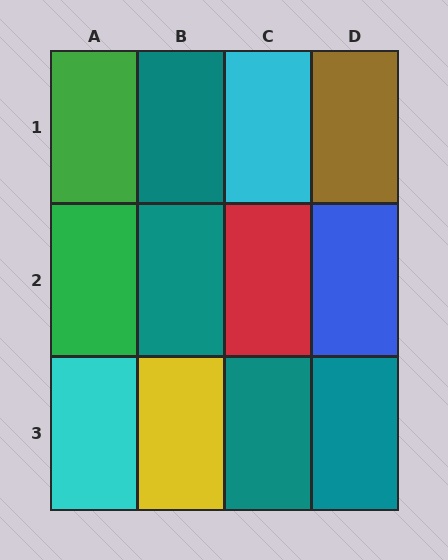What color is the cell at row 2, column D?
Blue.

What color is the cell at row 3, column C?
Teal.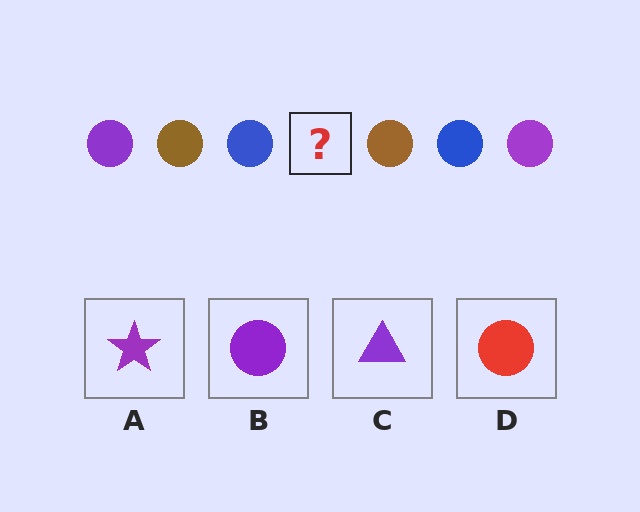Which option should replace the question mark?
Option B.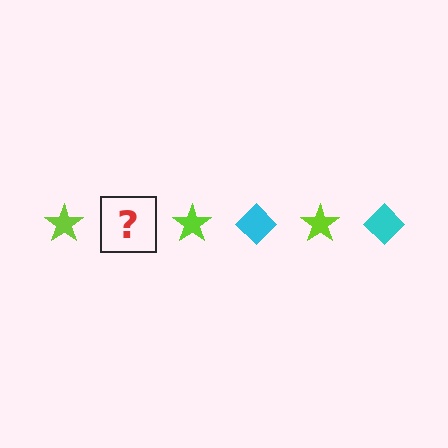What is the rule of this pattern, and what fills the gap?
The rule is that the pattern alternates between lime star and cyan diamond. The gap should be filled with a cyan diamond.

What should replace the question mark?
The question mark should be replaced with a cyan diamond.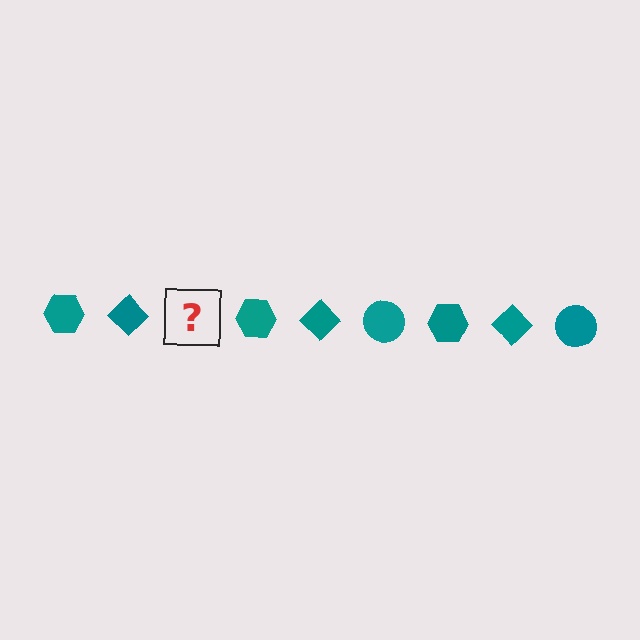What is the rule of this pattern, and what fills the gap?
The rule is that the pattern cycles through hexagon, diamond, circle shapes in teal. The gap should be filled with a teal circle.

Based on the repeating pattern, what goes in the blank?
The blank should be a teal circle.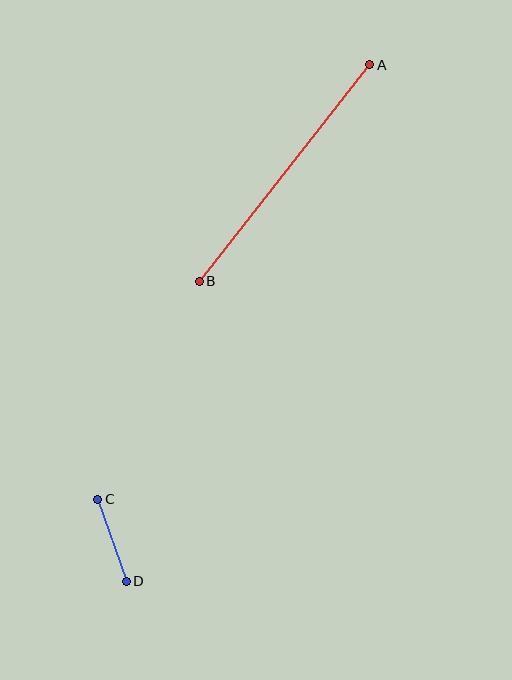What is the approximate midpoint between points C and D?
The midpoint is at approximately (112, 540) pixels.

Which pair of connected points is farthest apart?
Points A and B are farthest apart.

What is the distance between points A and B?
The distance is approximately 276 pixels.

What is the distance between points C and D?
The distance is approximately 87 pixels.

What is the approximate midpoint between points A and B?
The midpoint is at approximately (285, 173) pixels.